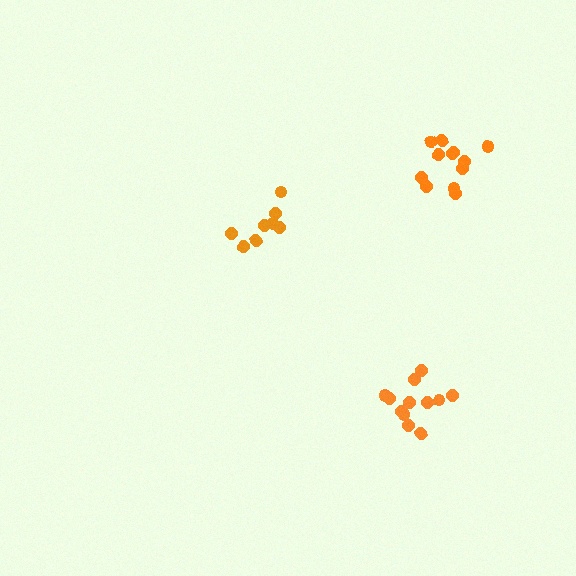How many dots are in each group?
Group 1: 13 dots, Group 2: 8 dots, Group 3: 12 dots (33 total).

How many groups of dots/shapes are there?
There are 3 groups.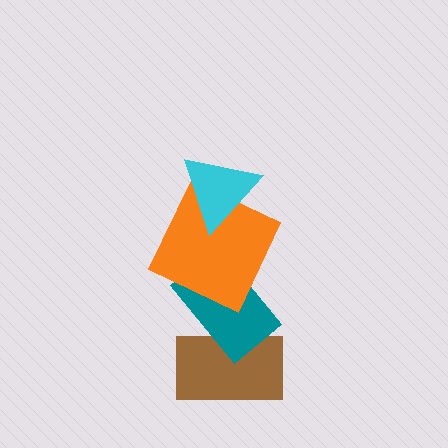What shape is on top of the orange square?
The cyan triangle is on top of the orange square.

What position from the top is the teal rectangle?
The teal rectangle is 3rd from the top.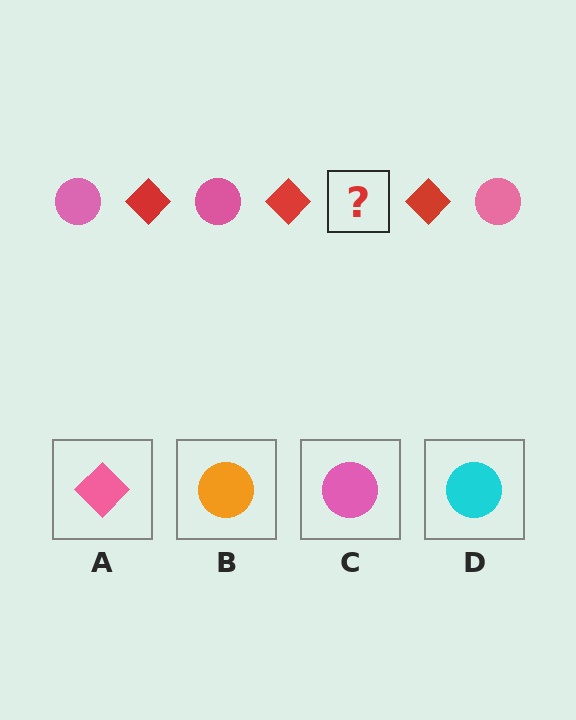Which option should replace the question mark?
Option C.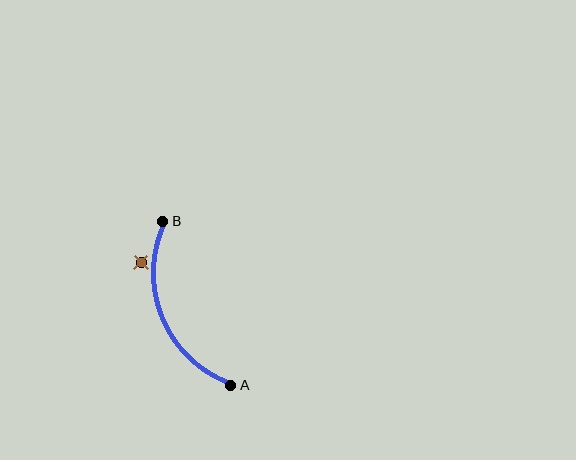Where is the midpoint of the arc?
The arc midpoint is the point on the curve farthest from the straight line joining A and B. It sits to the left of that line.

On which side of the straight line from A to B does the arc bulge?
The arc bulges to the left of the straight line connecting A and B.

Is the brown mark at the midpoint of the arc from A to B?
No — the brown mark does not lie on the arc at all. It sits slightly outside the curve.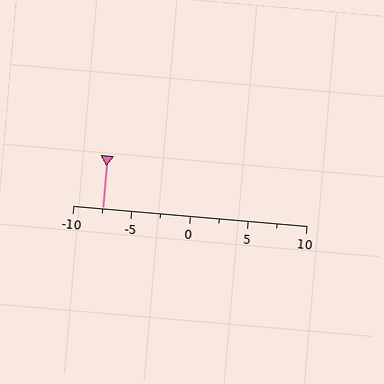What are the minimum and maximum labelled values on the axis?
The axis runs from -10 to 10.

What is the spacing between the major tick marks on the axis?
The major ticks are spaced 5 apart.